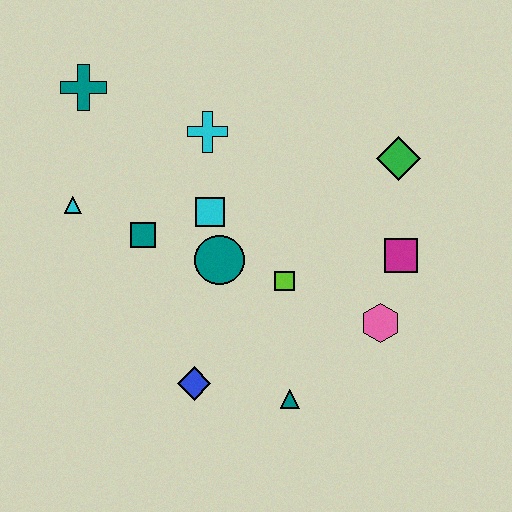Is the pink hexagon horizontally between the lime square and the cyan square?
No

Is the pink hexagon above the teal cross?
No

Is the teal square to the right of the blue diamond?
No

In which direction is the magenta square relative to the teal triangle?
The magenta square is above the teal triangle.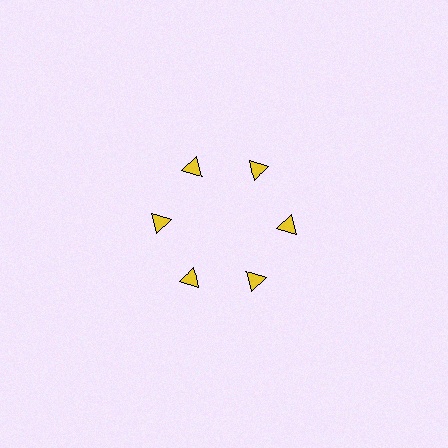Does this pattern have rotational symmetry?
Yes, this pattern has 6-fold rotational symmetry. It looks the same after rotating 60 degrees around the center.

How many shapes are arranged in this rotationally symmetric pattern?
There are 6 shapes, arranged in 6 groups of 1.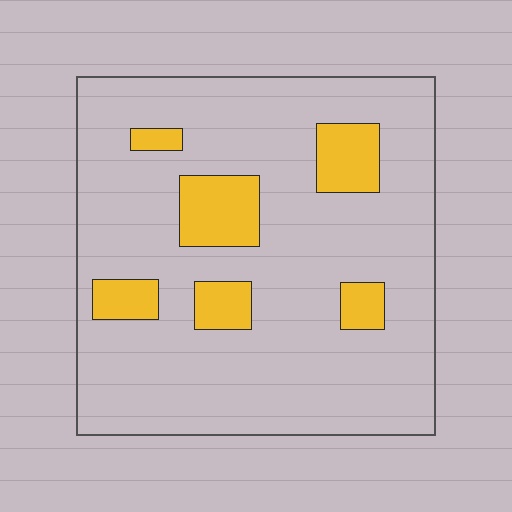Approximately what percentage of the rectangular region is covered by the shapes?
Approximately 15%.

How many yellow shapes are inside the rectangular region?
6.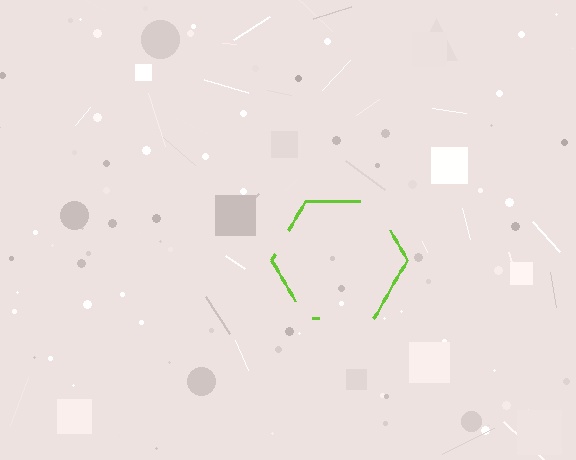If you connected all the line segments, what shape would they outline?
They would outline a hexagon.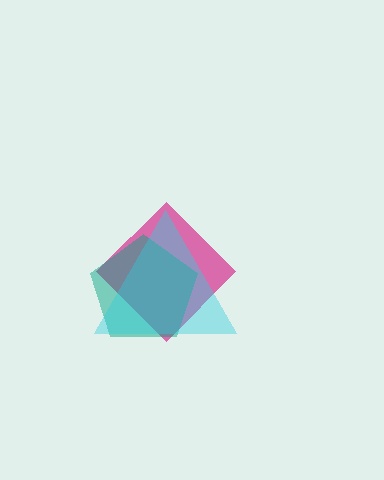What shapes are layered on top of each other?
The layered shapes are: a magenta diamond, a teal pentagon, a cyan triangle.